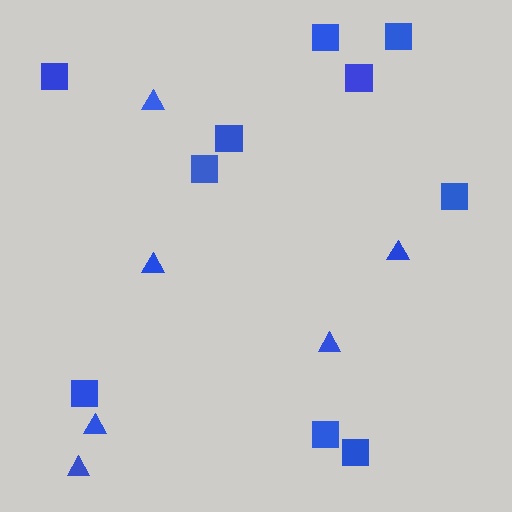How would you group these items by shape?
There are 2 groups: one group of squares (10) and one group of triangles (6).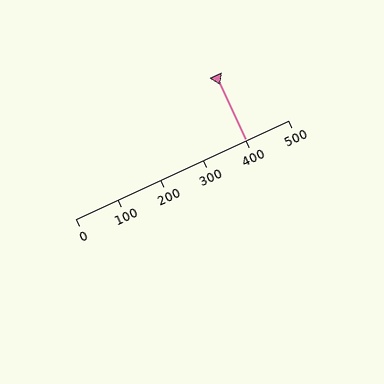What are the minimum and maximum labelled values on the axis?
The axis runs from 0 to 500.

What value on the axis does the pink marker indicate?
The marker indicates approximately 400.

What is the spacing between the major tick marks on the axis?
The major ticks are spaced 100 apart.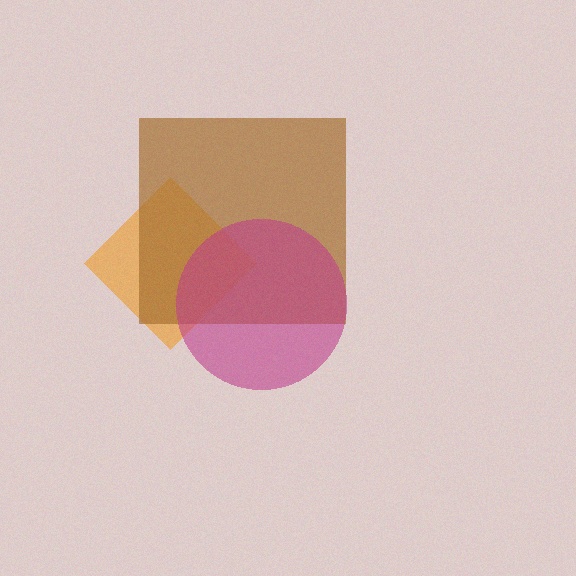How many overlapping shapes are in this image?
There are 3 overlapping shapes in the image.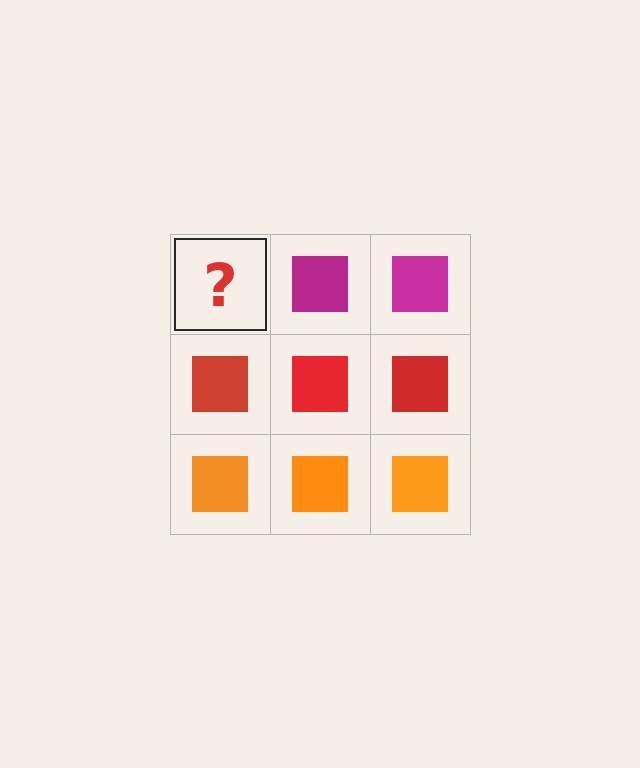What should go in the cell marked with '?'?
The missing cell should contain a magenta square.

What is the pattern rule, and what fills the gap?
The rule is that each row has a consistent color. The gap should be filled with a magenta square.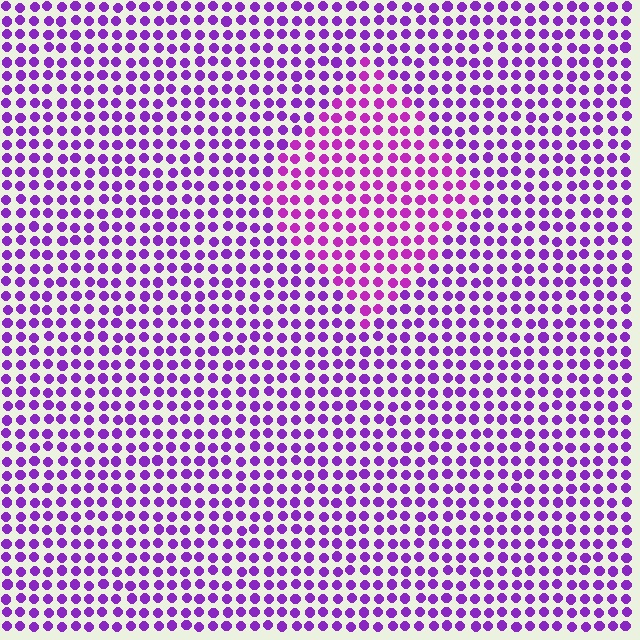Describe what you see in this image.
The image is filled with small purple elements in a uniform arrangement. A diamond-shaped region is visible where the elements are tinted to a slightly different hue, forming a subtle color boundary.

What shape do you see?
I see a diamond.